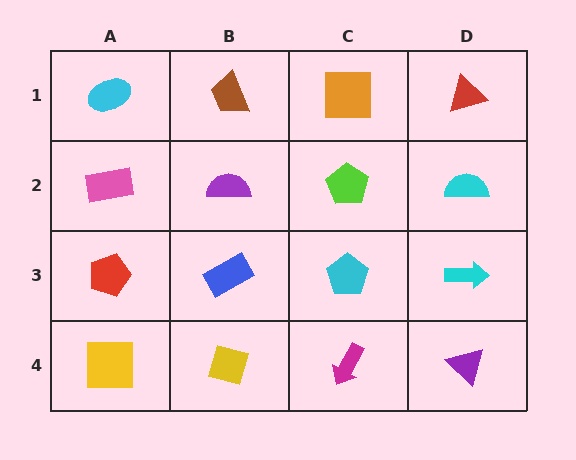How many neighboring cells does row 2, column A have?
3.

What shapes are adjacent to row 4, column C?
A cyan pentagon (row 3, column C), a yellow diamond (row 4, column B), a purple triangle (row 4, column D).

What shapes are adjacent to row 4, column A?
A red pentagon (row 3, column A), a yellow diamond (row 4, column B).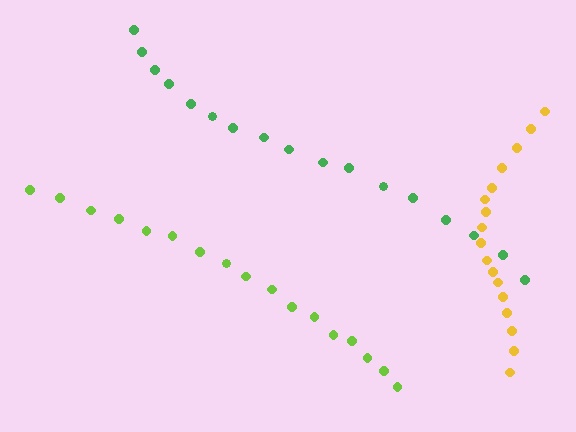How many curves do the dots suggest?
There are 3 distinct paths.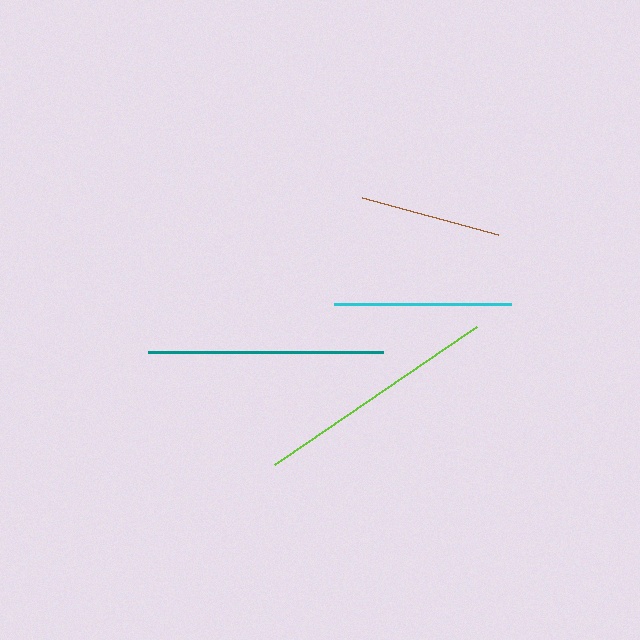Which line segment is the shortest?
The brown line is the shortest at approximately 141 pixels.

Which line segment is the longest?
The lime line is the longest at approximately 245 pixels.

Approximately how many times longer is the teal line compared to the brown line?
The teal line is approximately 1.7 times the length of the brown line.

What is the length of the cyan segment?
The cyan segment is approximately 177 pixels long.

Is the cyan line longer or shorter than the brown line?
The cyan line is longer than the brown line.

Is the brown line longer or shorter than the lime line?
The lime line is longer than the brown line.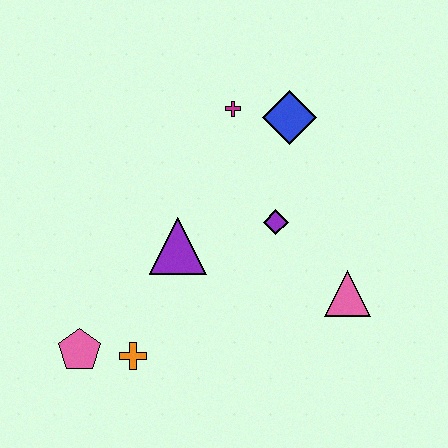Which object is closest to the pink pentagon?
The orange cross is closest to the pink pentagon.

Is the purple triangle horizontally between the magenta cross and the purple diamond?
No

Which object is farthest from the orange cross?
The blue diamond is farthest from the orange cross.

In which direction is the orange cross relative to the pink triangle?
The orange cross is to the left of the pink triangle.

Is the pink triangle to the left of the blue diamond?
No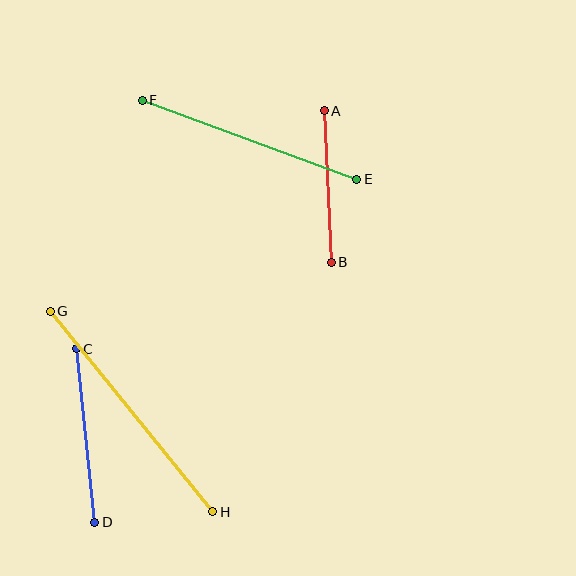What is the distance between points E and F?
The distance is approximately 229 pixels.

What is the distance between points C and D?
The distance is approximately 174 pixels.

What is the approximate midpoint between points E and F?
The midpoint is at approximately (250, 140) pixels.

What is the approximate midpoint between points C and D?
The midpoint is at approximately (86, 435) pixels.